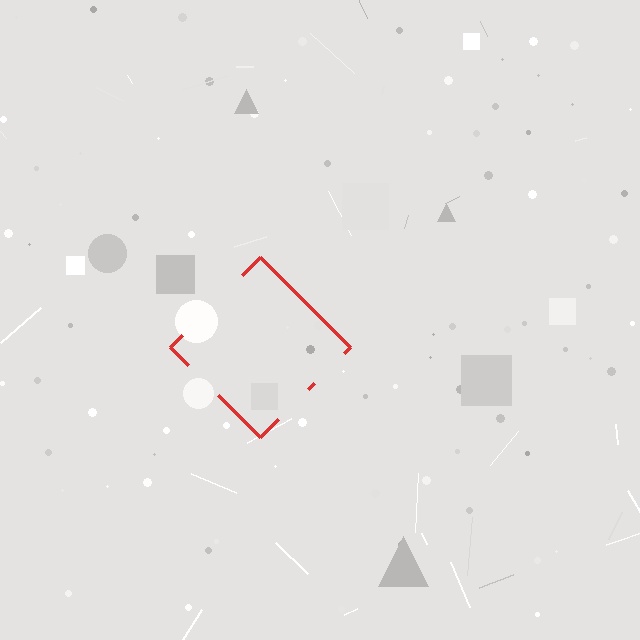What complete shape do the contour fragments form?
The contour fragments form a diamond.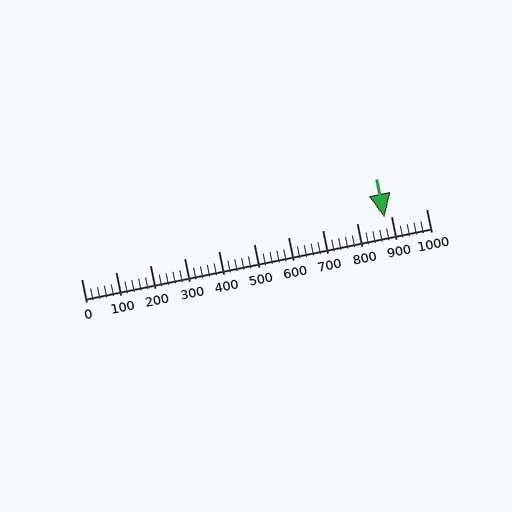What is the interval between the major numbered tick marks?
The major tick marks are spaced 100 units apart.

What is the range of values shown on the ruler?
The ruler shows values from 0 to 1000.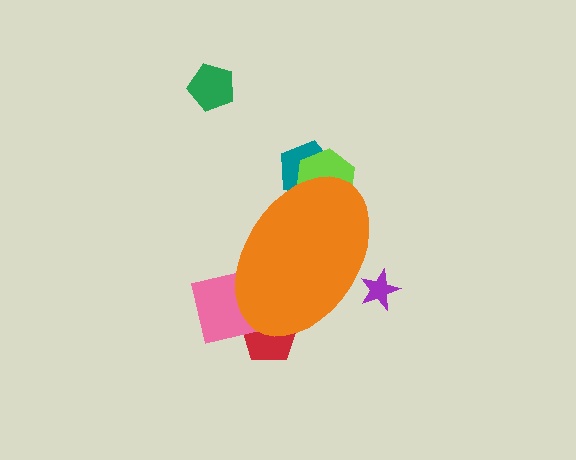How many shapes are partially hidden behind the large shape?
5 shapes are partially hidden.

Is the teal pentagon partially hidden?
Yes, the teal pentagon is partially hidden behind the orange ellipse.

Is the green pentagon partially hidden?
No, the green pentagon is fully visible.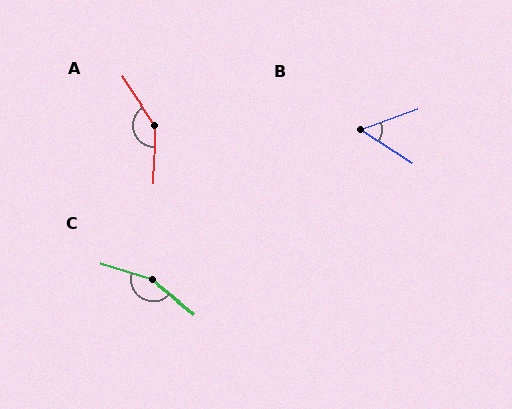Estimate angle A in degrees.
Approximately 146 degrees.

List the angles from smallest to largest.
B (52°), A (146°), C (160°).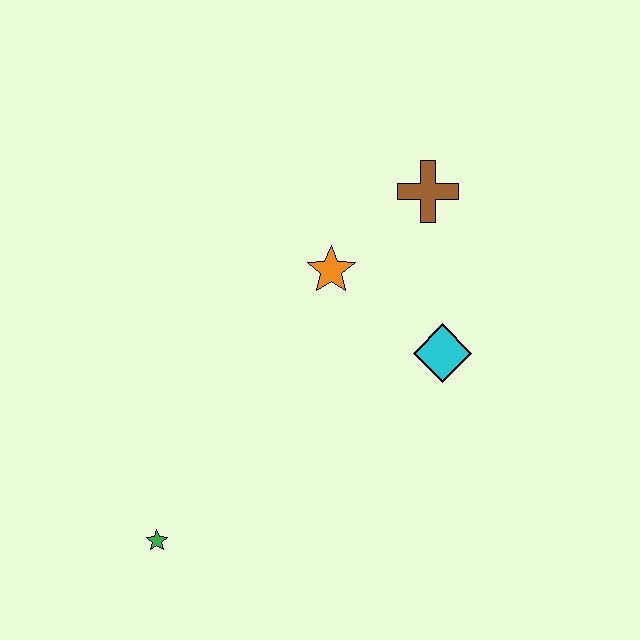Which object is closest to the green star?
The orange star is closest to the green star.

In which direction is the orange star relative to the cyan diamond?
The orange star is to the left of the cyan diamond.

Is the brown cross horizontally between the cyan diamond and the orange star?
Yes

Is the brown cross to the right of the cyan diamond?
No